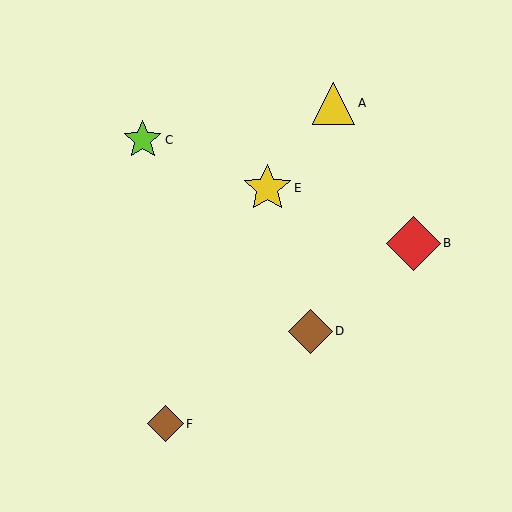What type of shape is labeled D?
Shape D is a brown diamond.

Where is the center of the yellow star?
The center of the yellow star is at (267, 188).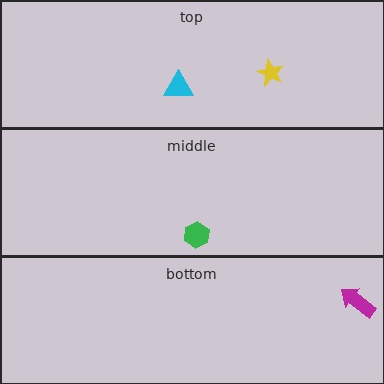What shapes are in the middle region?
The green hexagon.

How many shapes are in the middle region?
1.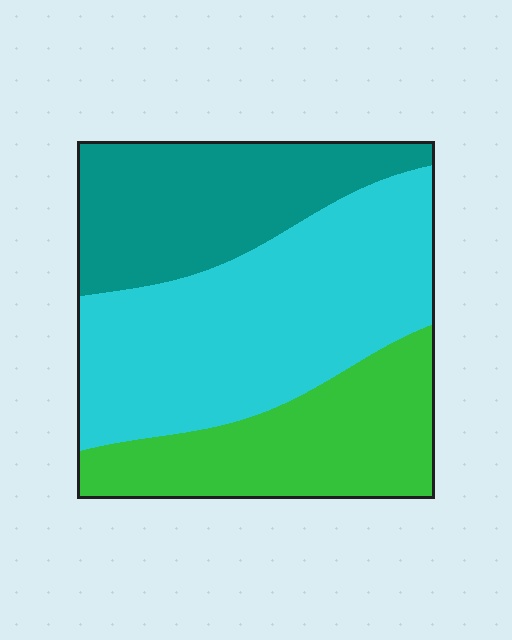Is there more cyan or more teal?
Cyan.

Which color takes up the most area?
Cyan, at roughly 45%.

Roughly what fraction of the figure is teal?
Teal covers about 25% of the figure.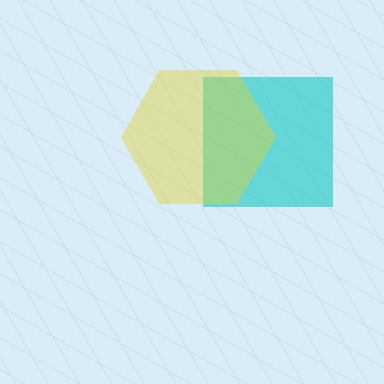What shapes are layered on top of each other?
The layered shapes are: a cyan square, a yellow hexagon.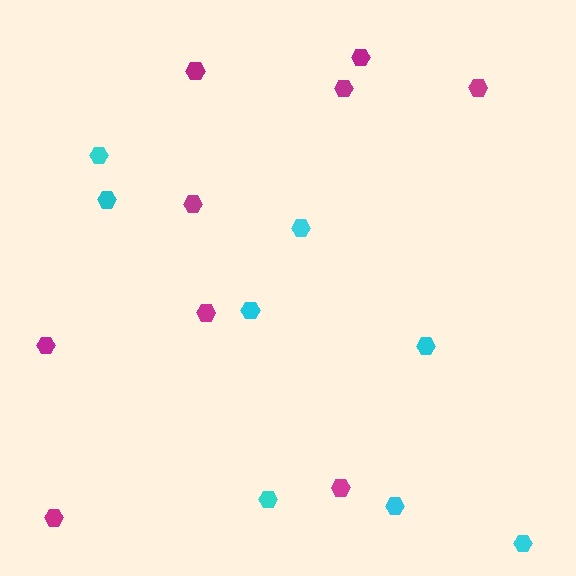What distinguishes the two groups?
There are 2 groups: one group of cyan hexagons (8) and one group of magenta hexagons (9).